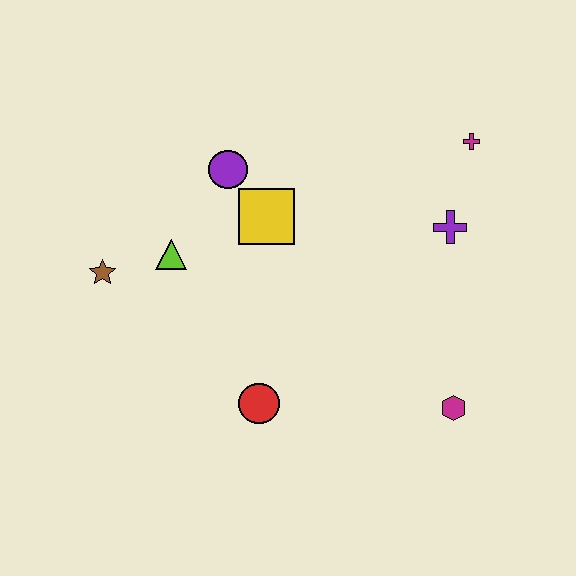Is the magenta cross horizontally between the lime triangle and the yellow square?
No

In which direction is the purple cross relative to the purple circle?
The purple cross is to the right of the purple circle.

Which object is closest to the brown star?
The lime triangle is closest to the brown star.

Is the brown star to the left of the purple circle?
Yes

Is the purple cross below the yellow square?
Yes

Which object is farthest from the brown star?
The magenta cross is farthest from the brown star.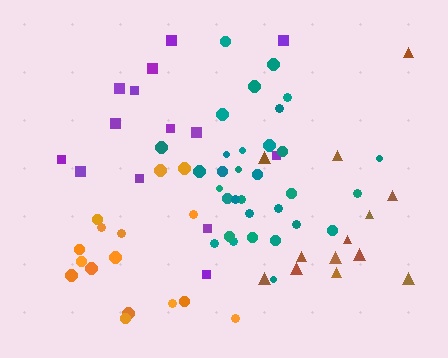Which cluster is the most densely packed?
Teal.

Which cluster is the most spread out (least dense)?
Brown.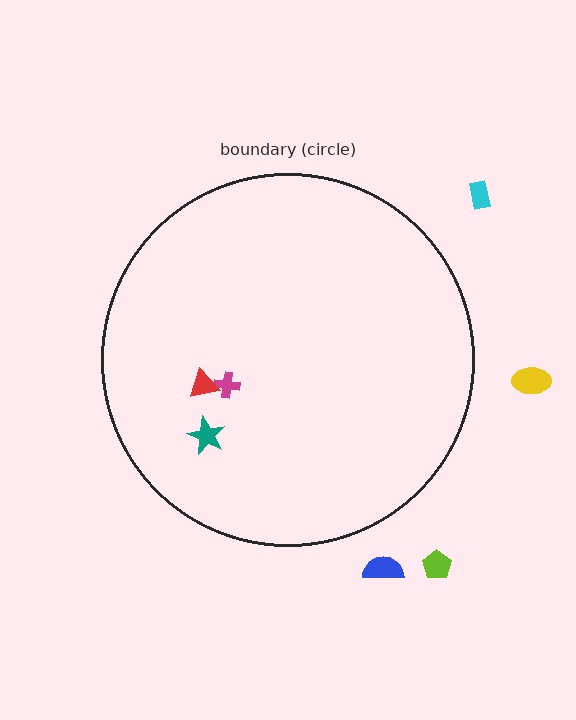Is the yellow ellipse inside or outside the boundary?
Outside.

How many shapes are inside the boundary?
3 inside, 4 outside.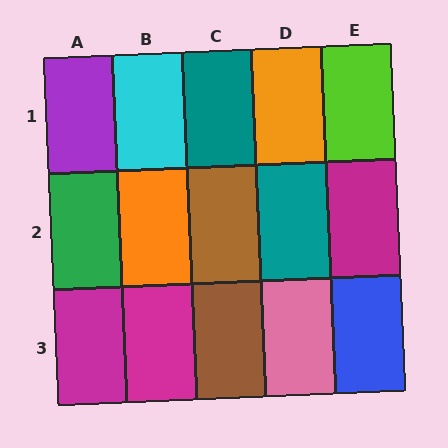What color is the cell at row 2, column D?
Teal.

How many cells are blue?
1 cell is blue.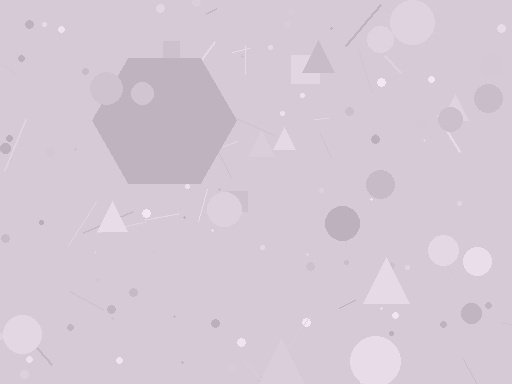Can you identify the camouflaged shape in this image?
The camouflaged shape is a hexagon.